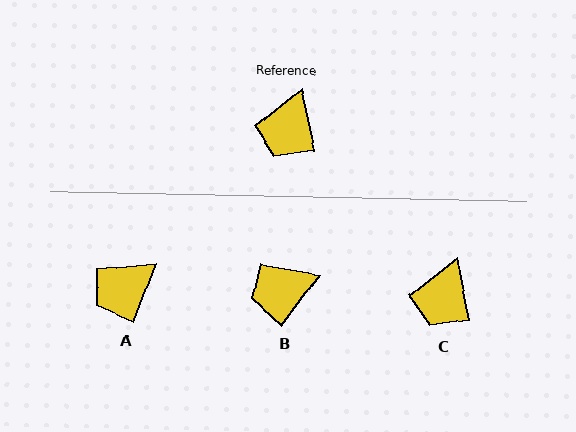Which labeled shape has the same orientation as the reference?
C.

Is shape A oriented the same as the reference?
No, it is off by about 32 degrees.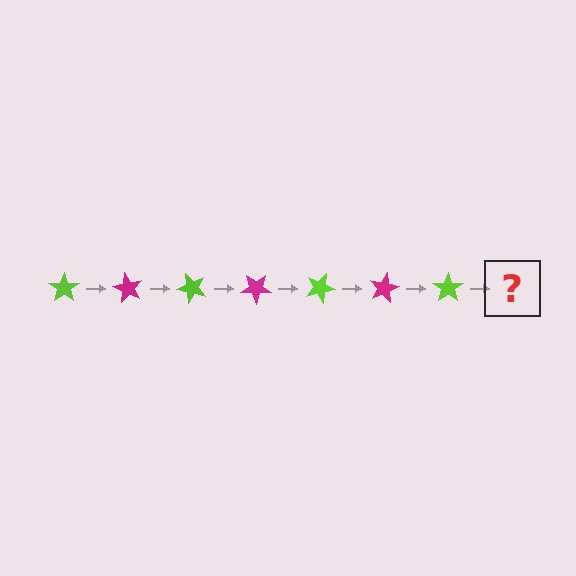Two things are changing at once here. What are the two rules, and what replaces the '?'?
The two rules are that it rotates 60 degrees each step and the color cycles through lime and magenta. The '?' should be a magenta star, rotated 420 degrees from the start.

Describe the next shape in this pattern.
It should be a magenta star, rotated 420 degrees from the start.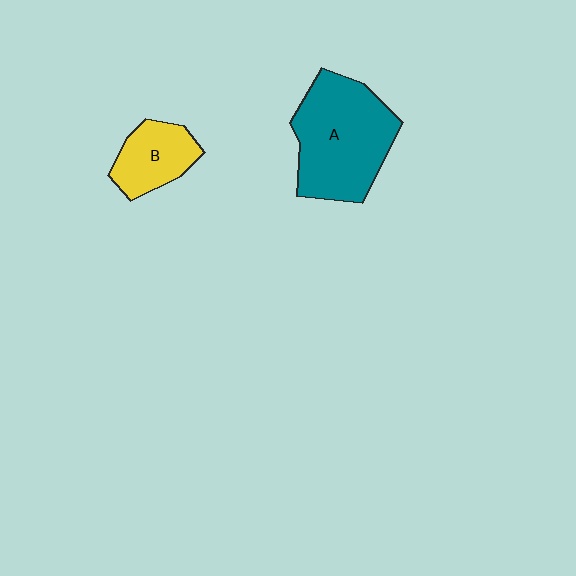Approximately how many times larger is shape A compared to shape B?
Approximately 2.2 times.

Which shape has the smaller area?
Shape B (yellow).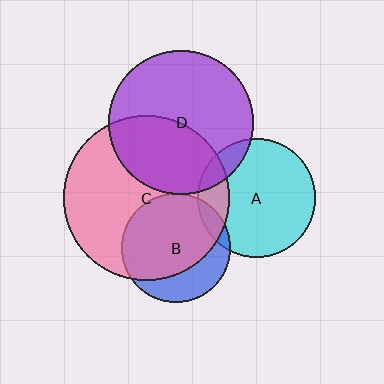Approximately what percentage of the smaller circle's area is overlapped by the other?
Approximately 10%.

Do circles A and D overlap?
Yes.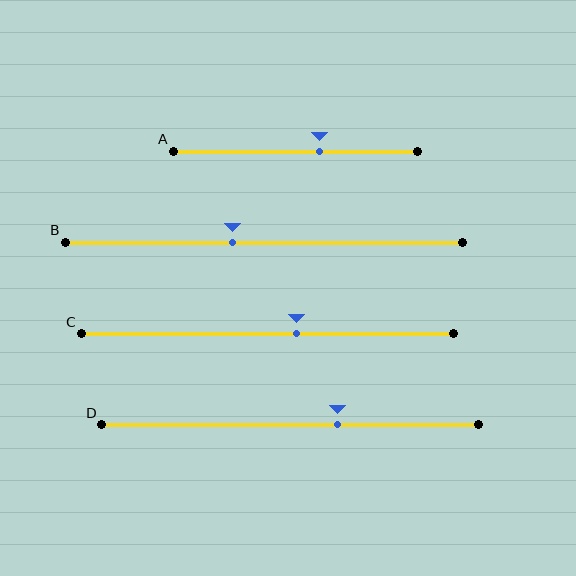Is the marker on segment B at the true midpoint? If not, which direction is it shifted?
No, the marker on segment B is shifted to the left by about 8% of the segment length.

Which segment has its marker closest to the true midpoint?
Segment C has its marker closest to the true midpoint.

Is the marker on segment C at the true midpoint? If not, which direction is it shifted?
No, the marker on segment C is shifted to the right by about 8% of the segment length.